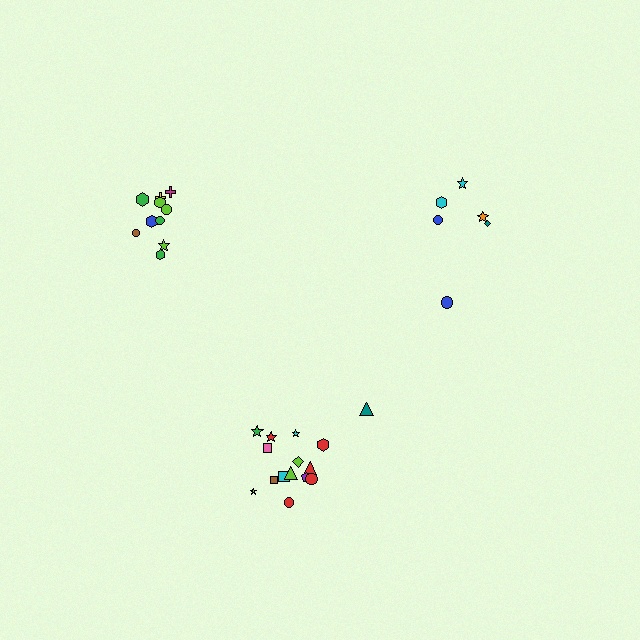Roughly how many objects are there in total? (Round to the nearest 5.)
Roughly 30 objects in total.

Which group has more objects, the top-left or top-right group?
The top-left group.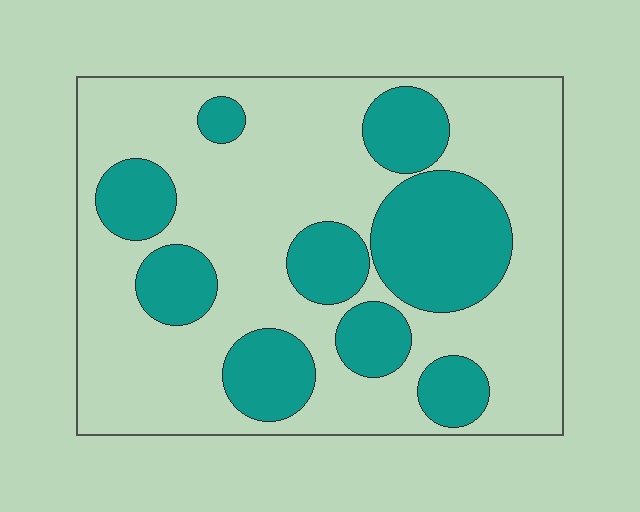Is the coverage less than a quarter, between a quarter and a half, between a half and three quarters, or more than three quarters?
Between a quarter and a half.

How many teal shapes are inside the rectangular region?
9.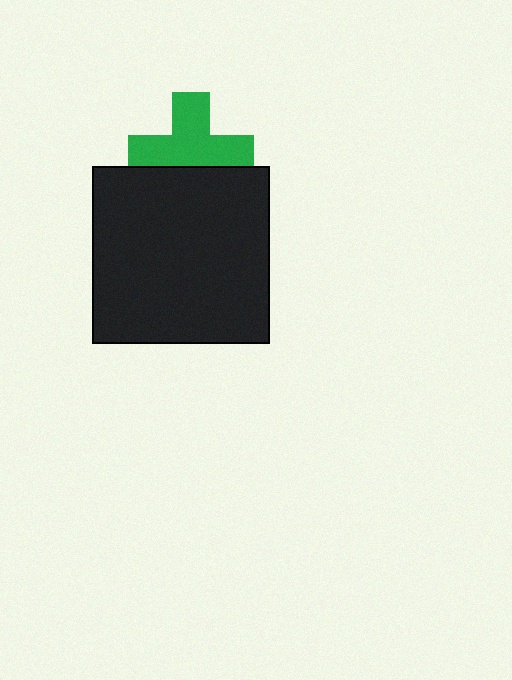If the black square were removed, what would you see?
You would see the complete green cross.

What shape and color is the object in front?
The object in front is a black square.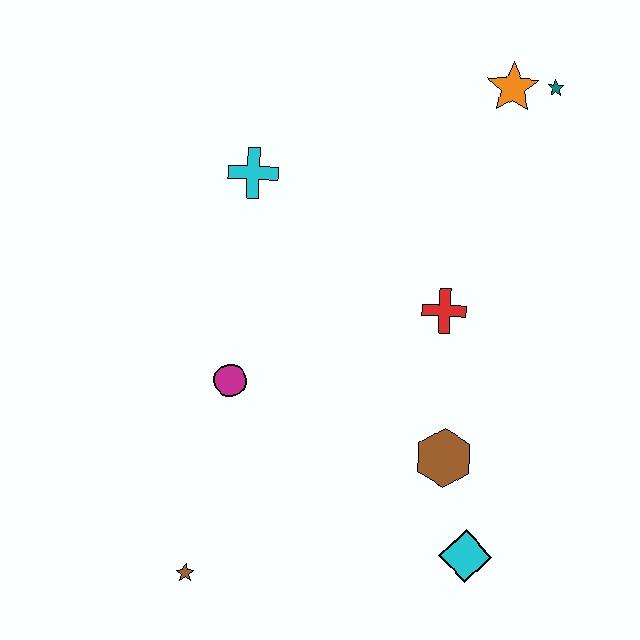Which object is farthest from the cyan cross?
The cyan diamond is farthest from the cyan cross.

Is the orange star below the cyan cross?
No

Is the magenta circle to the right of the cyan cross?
No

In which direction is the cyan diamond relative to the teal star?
The cyan diamond is below the teal star.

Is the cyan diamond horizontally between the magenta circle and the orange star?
Yes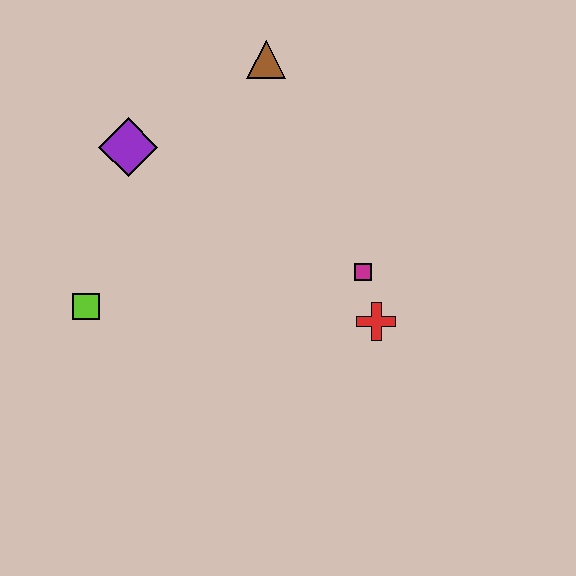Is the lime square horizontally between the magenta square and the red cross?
No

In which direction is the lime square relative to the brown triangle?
The lime square is below the brown triangle.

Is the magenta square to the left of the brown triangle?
No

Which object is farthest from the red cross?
The purple diamond is farthest from the red cross.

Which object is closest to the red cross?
The magenta square is closest to the red cross.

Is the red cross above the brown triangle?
No